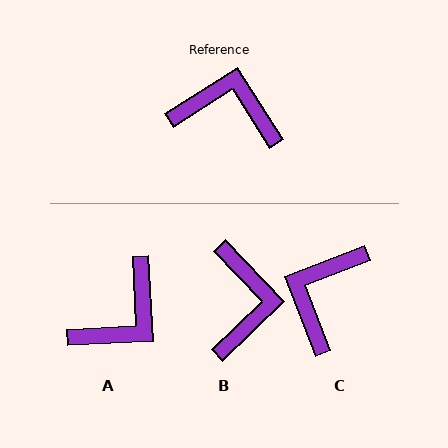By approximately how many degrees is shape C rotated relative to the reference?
Approximately 79 degrees counter-clockwise.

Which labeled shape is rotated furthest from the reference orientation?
A, about 119 degrees away.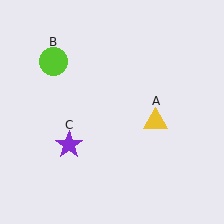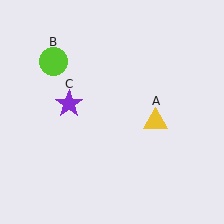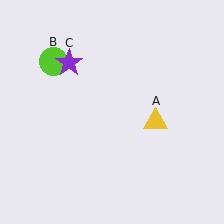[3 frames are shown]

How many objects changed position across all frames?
1 object changed position: purple star (object C).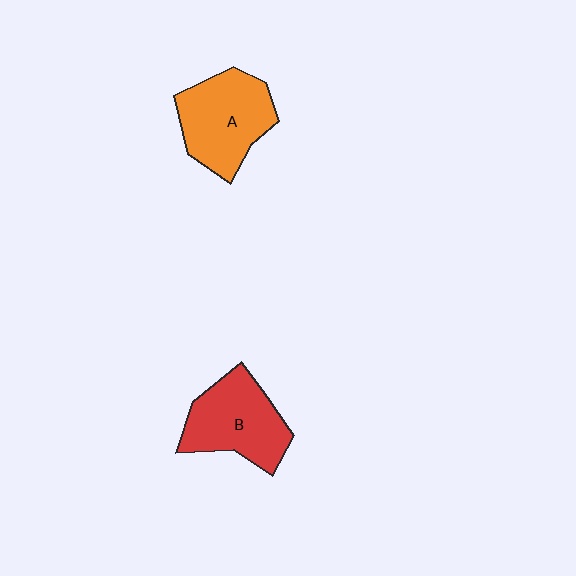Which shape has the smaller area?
Shape B (red).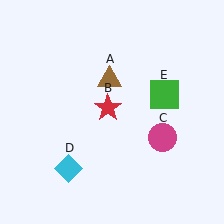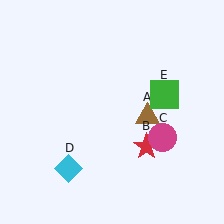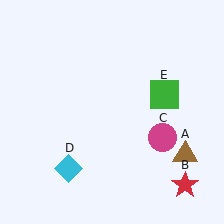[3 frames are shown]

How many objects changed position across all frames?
2 objects changed position: brown triangle (object A), red star (object B).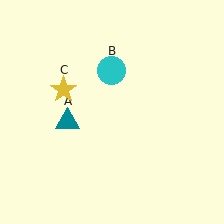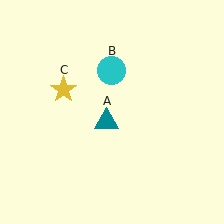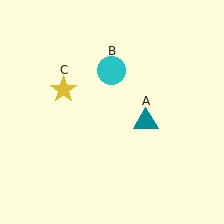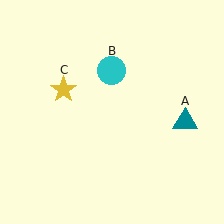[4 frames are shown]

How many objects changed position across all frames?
1 object changed position: teal triangle (object A).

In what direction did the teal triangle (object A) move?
The teal triangle (object A) moved right.